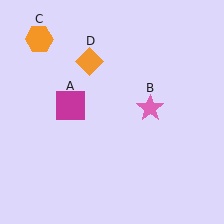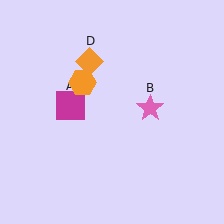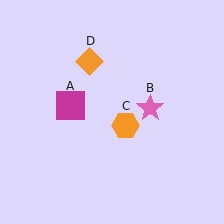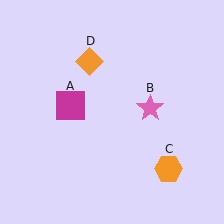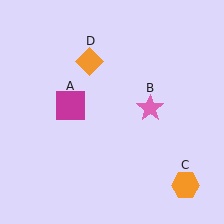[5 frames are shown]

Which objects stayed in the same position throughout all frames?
Magenta square (object A) and pink star (object B) and orange diamond (object D) remained stationary.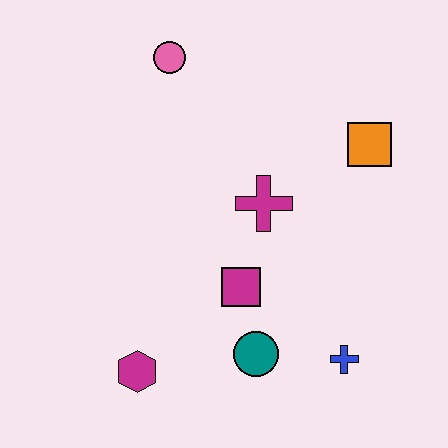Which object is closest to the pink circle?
The magenta cross is closest to the pink circle.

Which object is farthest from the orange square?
The magenta hexagon is farthest from the orange square.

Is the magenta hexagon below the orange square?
Yes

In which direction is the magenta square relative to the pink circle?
The magenta square is below the pink circle.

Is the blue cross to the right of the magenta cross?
Yes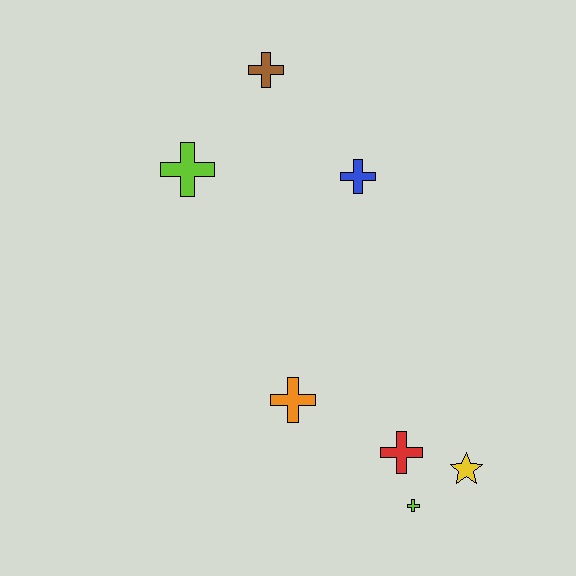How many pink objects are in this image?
There are no pink objects.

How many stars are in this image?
There is 1 star.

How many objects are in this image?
There are 7 objects.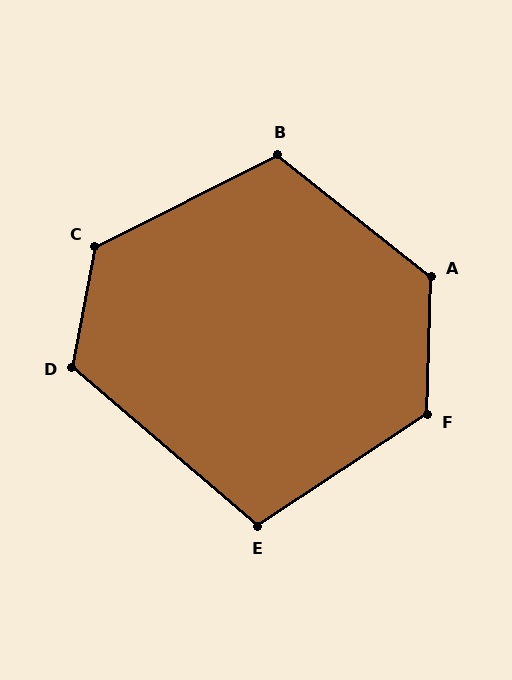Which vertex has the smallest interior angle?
E, at approximately 106 degrees.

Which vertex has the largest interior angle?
C, at approximately 128 degrees.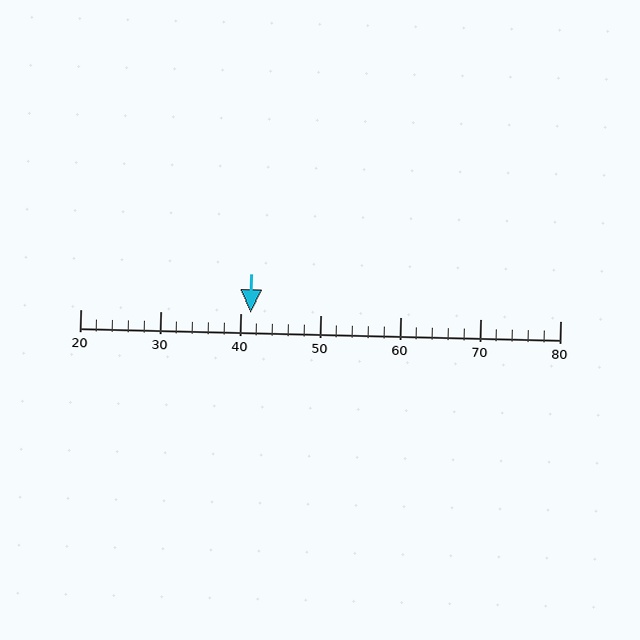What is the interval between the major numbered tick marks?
The major tick marks are spaced 10 units apart.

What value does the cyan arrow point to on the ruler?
The cyan arrow points to approximately 41.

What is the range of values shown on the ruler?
The ruler shows values from 20 to 80.